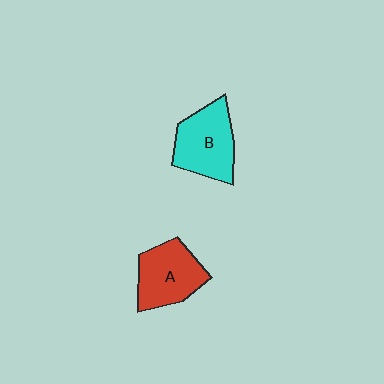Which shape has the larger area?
Shape B (cyan).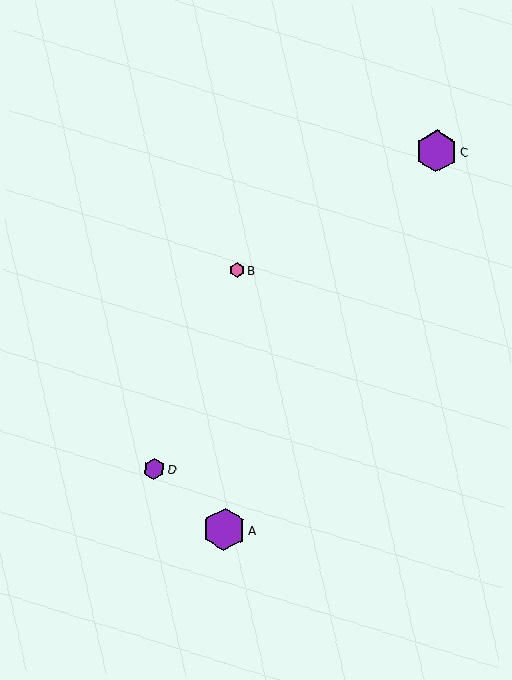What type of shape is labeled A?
Shape A is a purple hexagon.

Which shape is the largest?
The purple hexagon (labeled A) is the largest.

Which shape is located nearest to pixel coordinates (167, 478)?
The purple hexagon (labeled D) at (154, 469) is nearest to that location.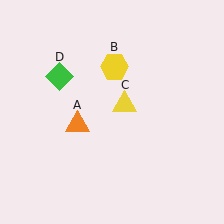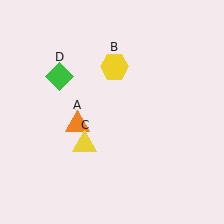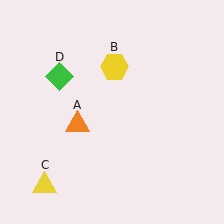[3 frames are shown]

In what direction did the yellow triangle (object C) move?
The yellow triangle (object C) moved down and to the left.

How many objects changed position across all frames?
1 object changed position: yellow triangle (object C).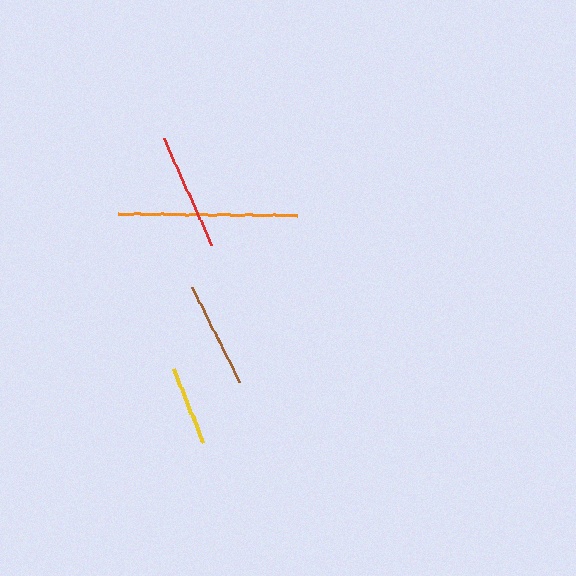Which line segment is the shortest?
The yellow line is the shortest at approximately 80 pixels.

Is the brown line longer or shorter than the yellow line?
The brown line is longer than the yellow line.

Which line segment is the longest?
The orange line is the longest at approximately 179 pixels.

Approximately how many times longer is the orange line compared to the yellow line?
The orange line is approximately 2.2 times the length of the yellow line.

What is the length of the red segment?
The red segment is approximately 117 pixels long.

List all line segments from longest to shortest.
From longest to shortest: orange, red, brown, yellow.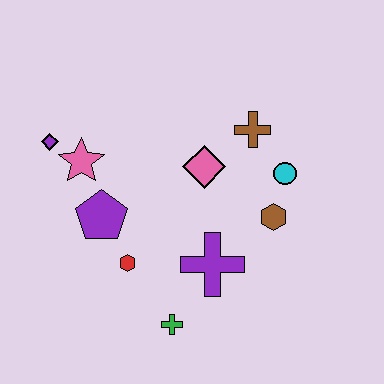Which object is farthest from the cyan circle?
The purple diamond is farthest from the cyan circle.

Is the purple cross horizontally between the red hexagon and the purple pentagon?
No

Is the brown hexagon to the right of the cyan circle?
No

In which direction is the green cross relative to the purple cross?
The green cross is below the purple cross.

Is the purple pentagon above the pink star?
No